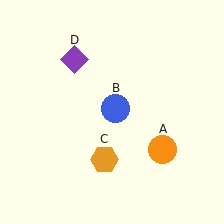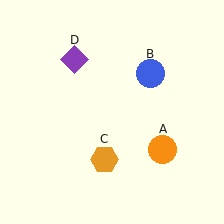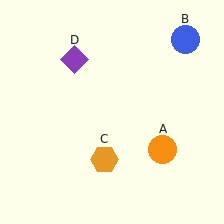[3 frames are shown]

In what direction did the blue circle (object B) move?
The blue circle (object B) moved up and to the right.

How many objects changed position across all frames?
1 object changed position: blue circle (object B).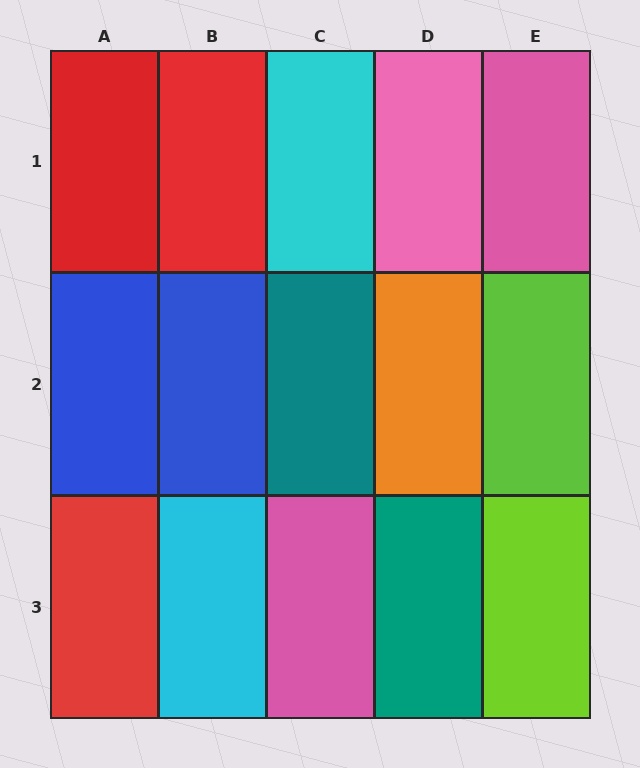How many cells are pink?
3 cells are pink.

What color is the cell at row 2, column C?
Teal.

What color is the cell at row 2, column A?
Blue.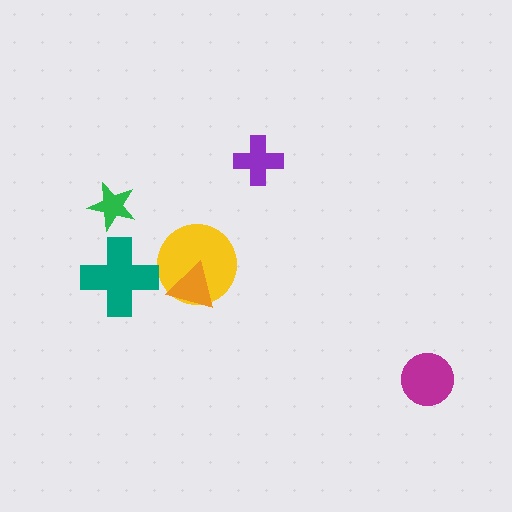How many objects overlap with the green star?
0 objects overlap with the green star.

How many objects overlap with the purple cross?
0 objects overlap with the purple cross.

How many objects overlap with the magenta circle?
0 objects overlap with the magenta circle.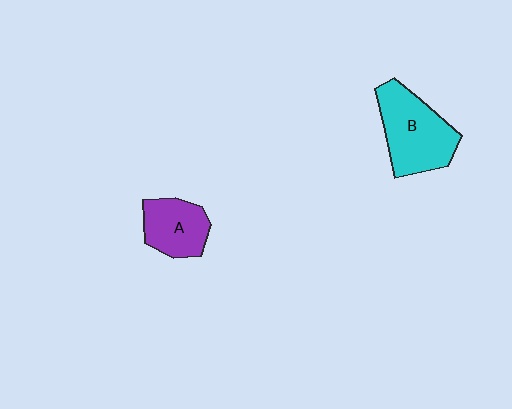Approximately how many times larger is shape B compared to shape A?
Approximately 1.5 times.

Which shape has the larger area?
Shape B (cyan).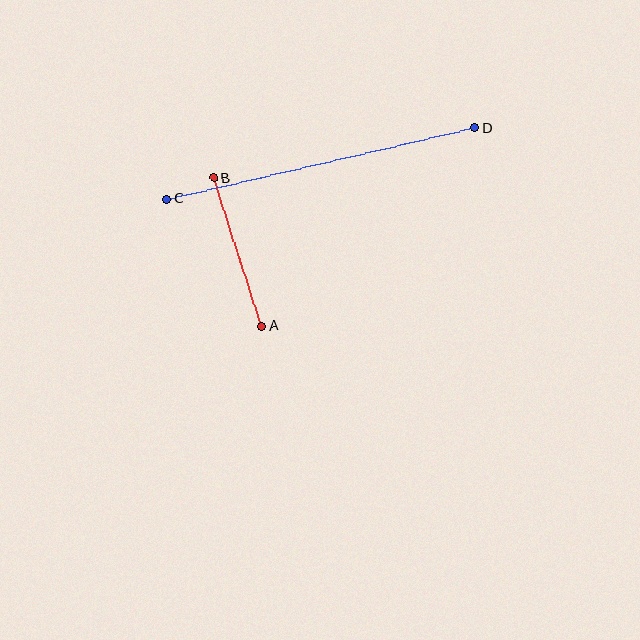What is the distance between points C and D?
The distance is approximately 316 pixels.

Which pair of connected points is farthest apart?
Points C and D are farthest apart.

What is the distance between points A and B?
The distance is approximately 156 pixels.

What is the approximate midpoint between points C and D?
The midpoint is at approximately (321, 163) pixels.